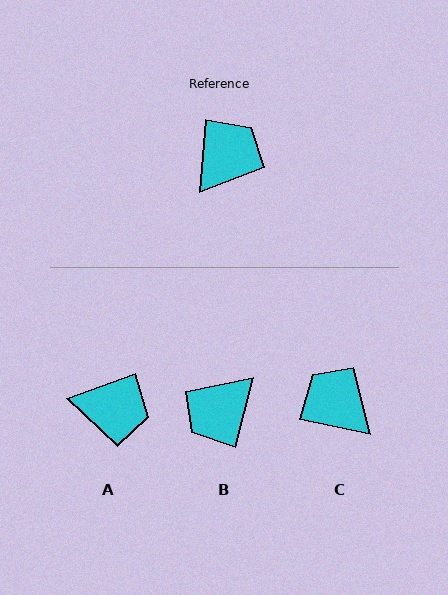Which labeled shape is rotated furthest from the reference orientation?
B, about 170 degrees away.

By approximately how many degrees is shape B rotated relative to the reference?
Approximately 170 degrees counter-clockwise.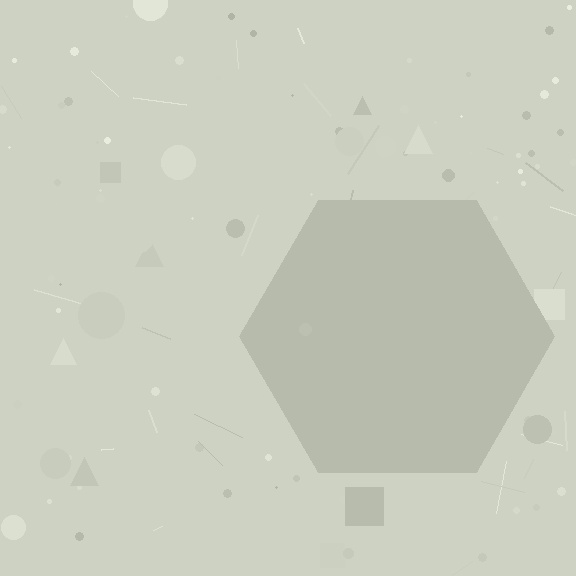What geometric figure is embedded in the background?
A hexagon is embedded in the background.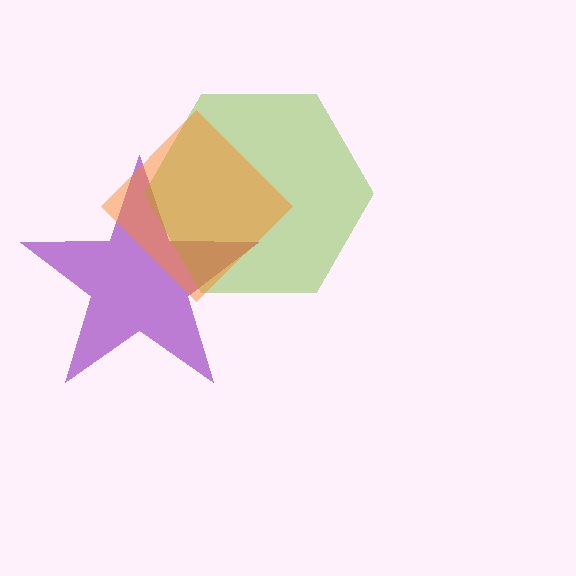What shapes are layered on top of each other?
The layered shapes are: a purple star, a lime hexagon, an orange diamond.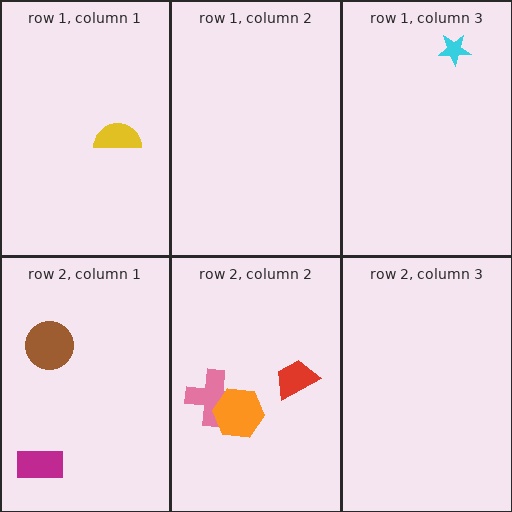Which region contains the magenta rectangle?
The row 2, column 1 region.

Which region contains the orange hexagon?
The row 2, column 2 region.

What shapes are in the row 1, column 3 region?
The cyan star.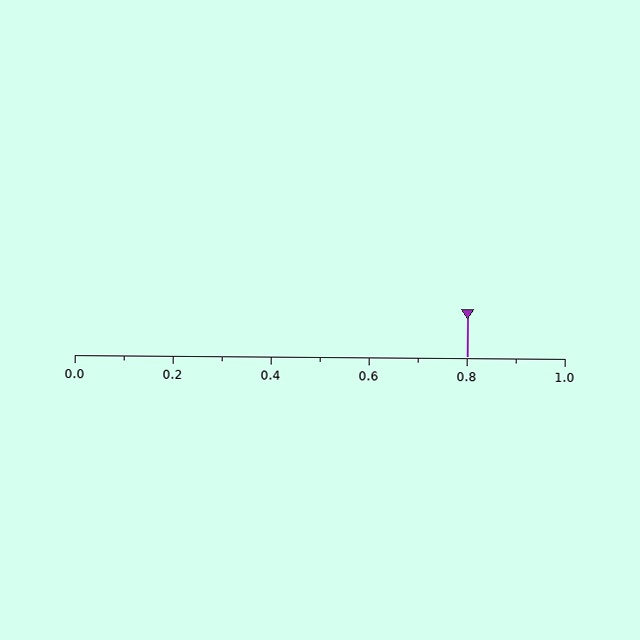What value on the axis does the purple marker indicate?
The marker indicates approximately 0.8.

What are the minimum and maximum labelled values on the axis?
The axis runs from 0.0 to 1.0.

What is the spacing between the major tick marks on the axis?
The major ticks are spaced 0.2 apart.